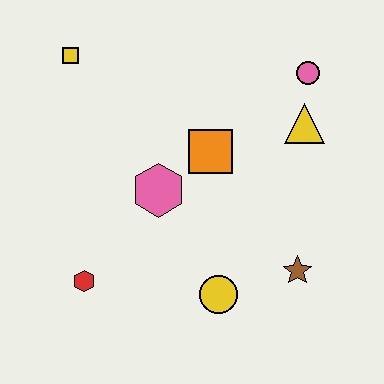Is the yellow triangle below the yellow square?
Yes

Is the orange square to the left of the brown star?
Yes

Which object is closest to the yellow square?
The pink hexagon is closest to the yellow square.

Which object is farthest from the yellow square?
The brown star is farthest from the yellow square.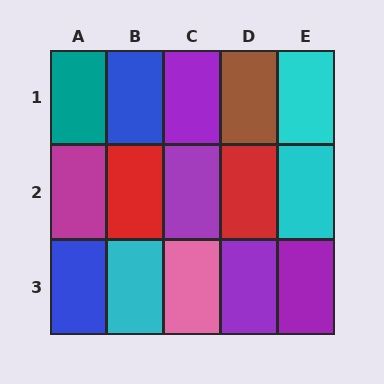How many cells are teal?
1 cell is teal.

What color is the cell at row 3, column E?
Purple.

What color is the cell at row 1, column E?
Cyan.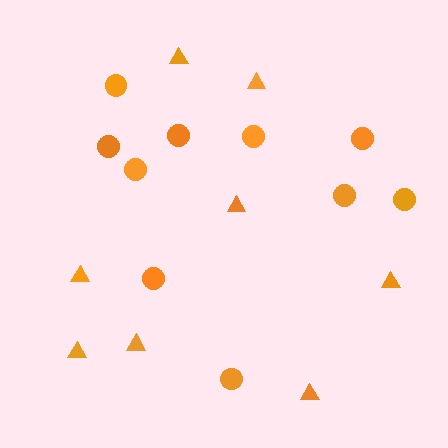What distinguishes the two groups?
There are 2 groups: one group of triangles (8) and one group of circles (10).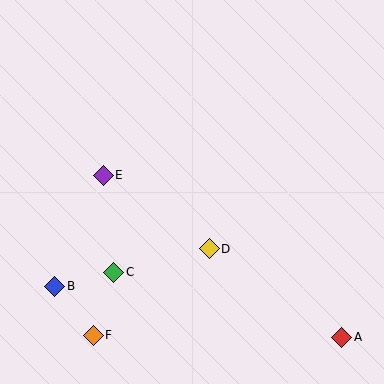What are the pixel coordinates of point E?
Point E is at (103, 175).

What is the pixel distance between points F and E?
The distance between F and E is 160 pixels.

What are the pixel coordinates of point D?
Point D is at (209, 249).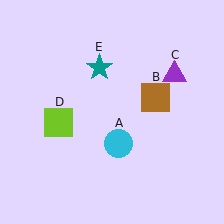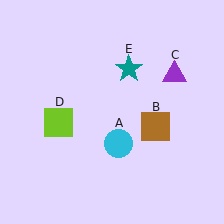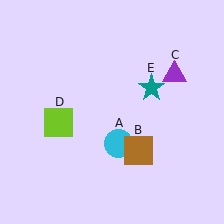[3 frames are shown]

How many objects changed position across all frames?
2 objects changed position: brown square (object B), teal star (object E).